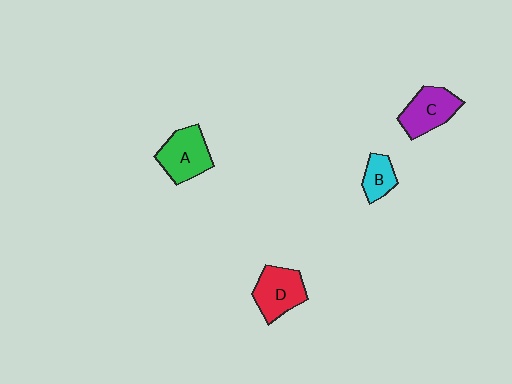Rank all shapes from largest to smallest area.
From largest to smallest: A (green), D (red), C (purple), B (cyan).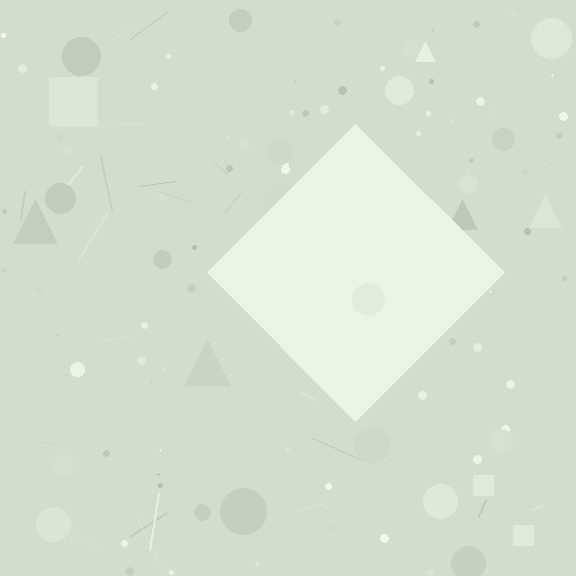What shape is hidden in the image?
A diamond is hidden in the image.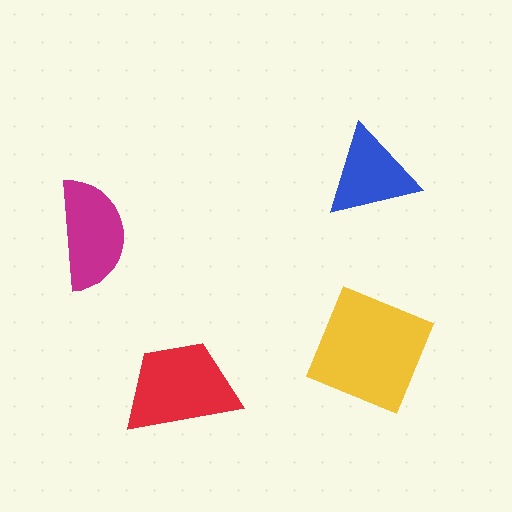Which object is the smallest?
The blue triangle.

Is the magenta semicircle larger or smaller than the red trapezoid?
Smaller.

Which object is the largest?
The yellow square.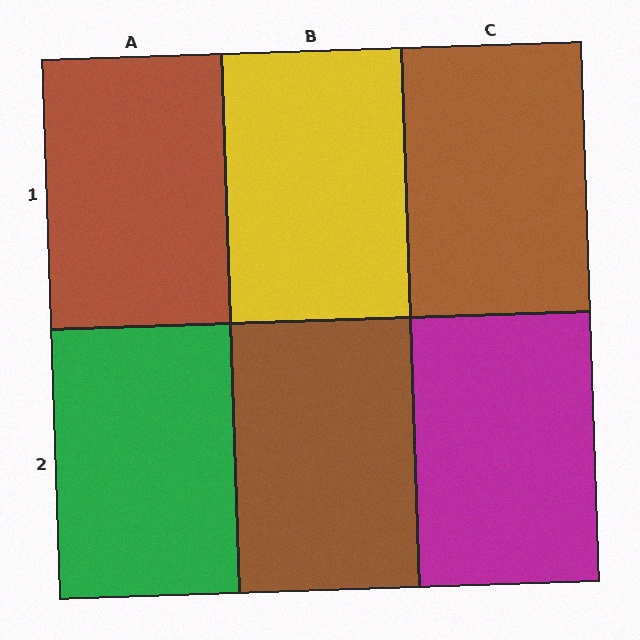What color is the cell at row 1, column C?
Brown.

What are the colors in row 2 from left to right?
Green, brown, magenta.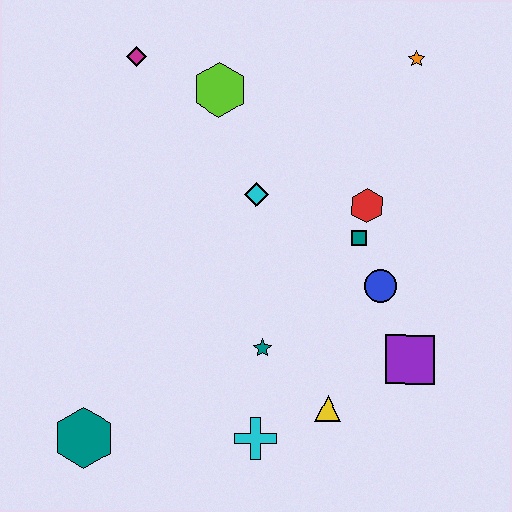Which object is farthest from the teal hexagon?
The orange star is farthest from the teal hexagon.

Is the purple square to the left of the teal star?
No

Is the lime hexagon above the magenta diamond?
No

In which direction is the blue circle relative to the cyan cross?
The blue circle is above the cyan cross.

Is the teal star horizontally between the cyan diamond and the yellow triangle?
Yes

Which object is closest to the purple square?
The blue circle is closest to the purple square.